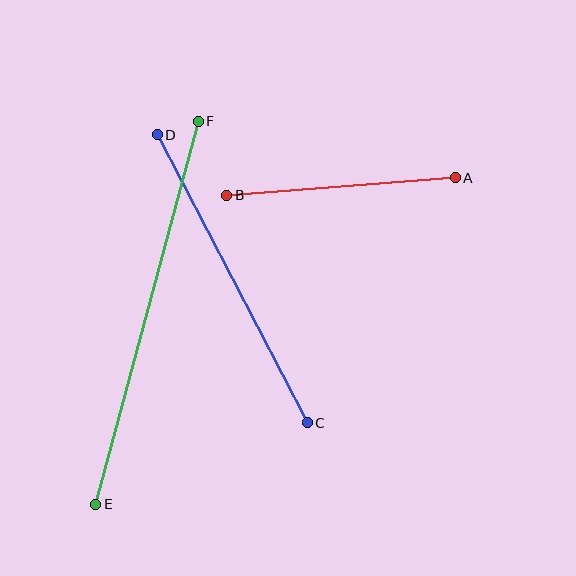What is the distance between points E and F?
The distance is approximately 396 pixels.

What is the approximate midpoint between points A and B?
The midpoint is at approximately (341, 186) pixels.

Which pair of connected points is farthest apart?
Points E and F are farthest apart.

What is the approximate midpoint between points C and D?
The midpoint is at approximately (232, 279) pixels.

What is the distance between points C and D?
The distance is approximately 325 pixels.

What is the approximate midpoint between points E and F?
The midpoint is at approximately (147, 313) pixels.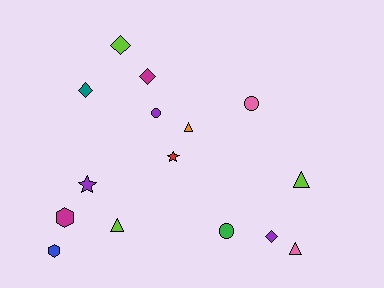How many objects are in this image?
There are 15 objects.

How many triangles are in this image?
There are 4 triangles.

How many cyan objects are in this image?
There are no cyan objects.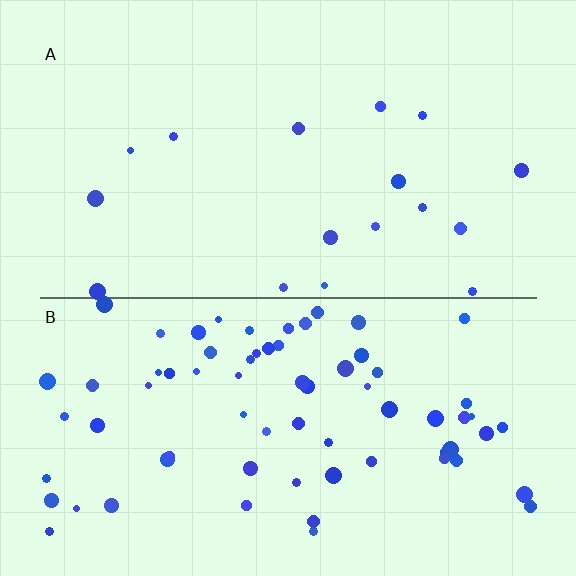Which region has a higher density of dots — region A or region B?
B (the bottom).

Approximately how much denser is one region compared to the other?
Approximately 4.1× — region B over region A.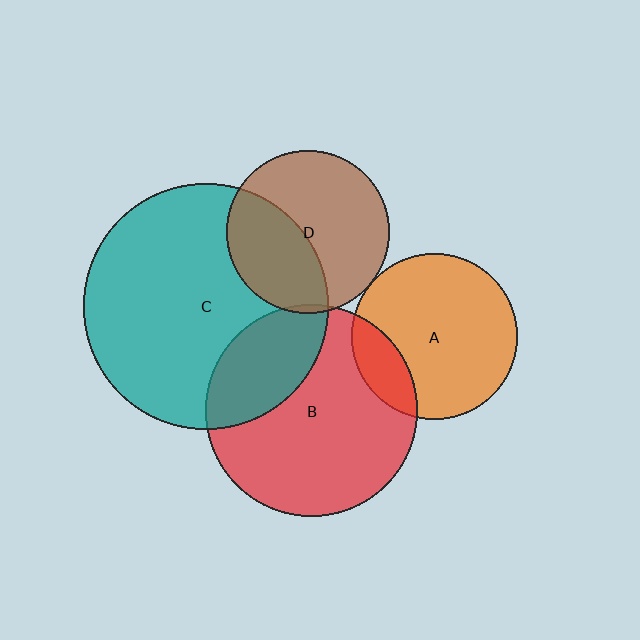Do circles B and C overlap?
Yes.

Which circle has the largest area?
Circle C (teal).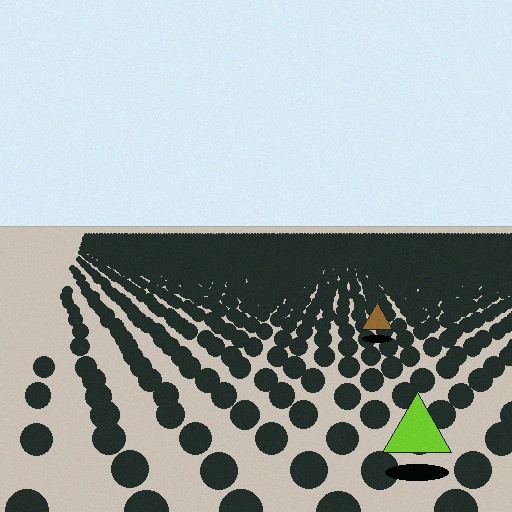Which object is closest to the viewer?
The lime triangle is closest. The texture marks near it are larger and more spread out.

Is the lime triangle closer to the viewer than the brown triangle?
Yes. The lime triangle is closer — you can tell from the texture gradient: the ground texture is coarser near it.